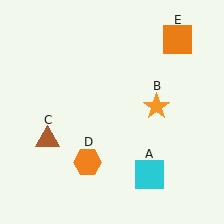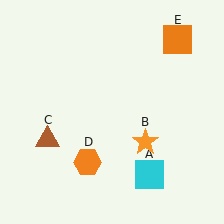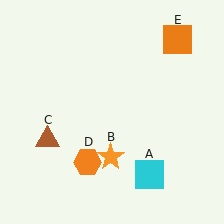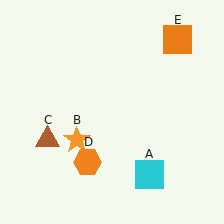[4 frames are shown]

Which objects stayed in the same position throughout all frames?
Cyan square (object A) and brown triangle (object C) and orange hexagon (object D) and orange square (object E) remained stationary.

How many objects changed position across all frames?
1 object changed position: orange star (object B).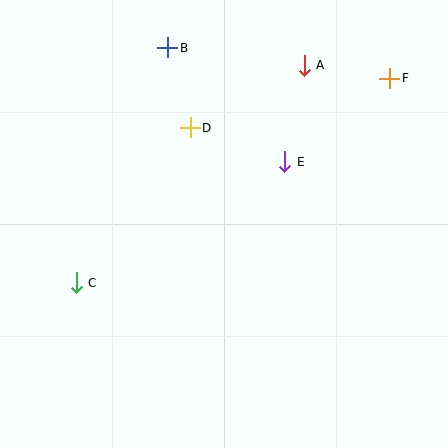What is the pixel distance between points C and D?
The distance between C and D is 193 pixels.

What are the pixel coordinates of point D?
Point D is at (190, 128).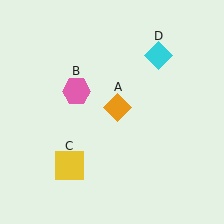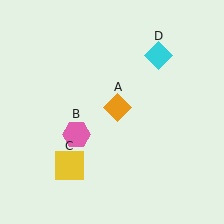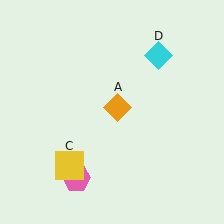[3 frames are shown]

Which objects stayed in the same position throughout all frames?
Orange diamond (object A) and yellow square (object C) and cyan diamond (object D) remained stationary.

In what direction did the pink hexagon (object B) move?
The pink hexagon (object B) moved down.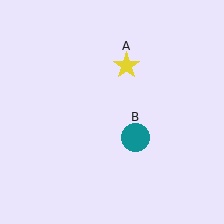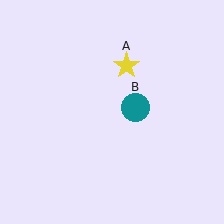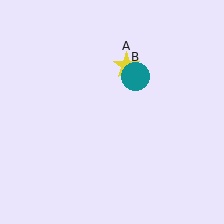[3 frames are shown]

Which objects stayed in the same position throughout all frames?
Yellow star (object A) remained stationary.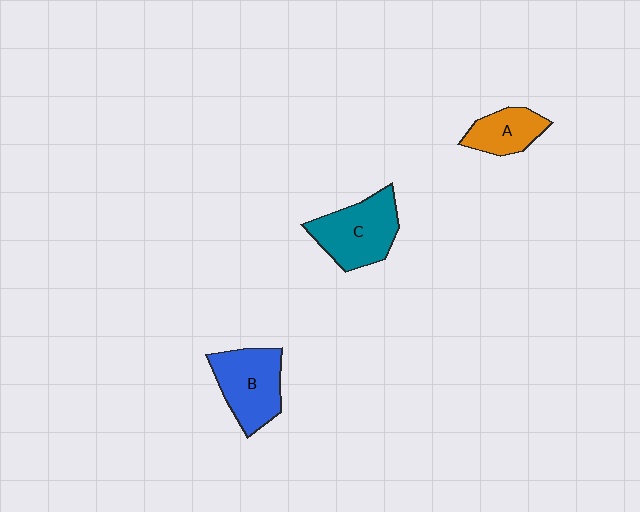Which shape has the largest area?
Shape C (teal).